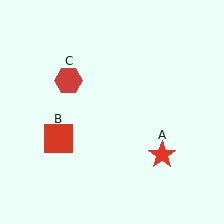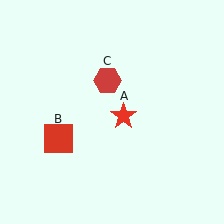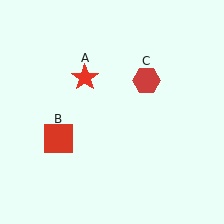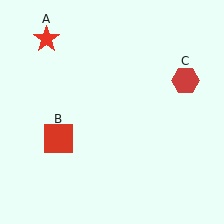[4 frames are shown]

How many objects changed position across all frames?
2 objects changed position: red star (object A), red hexagon (object C).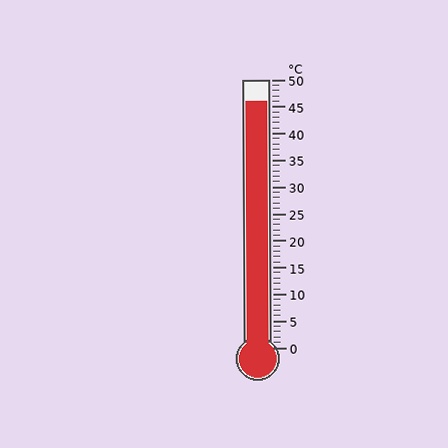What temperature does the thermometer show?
The thermometer shows approximately 46°C.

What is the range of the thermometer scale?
The thermometer scale ranges from 0°C to 50°C.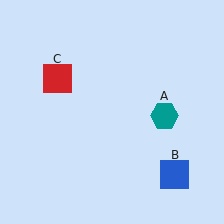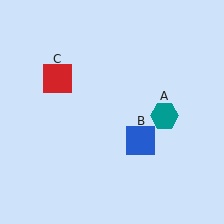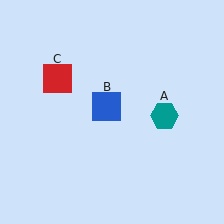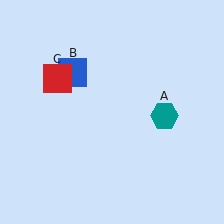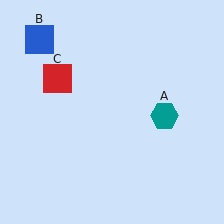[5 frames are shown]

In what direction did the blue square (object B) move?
The blue square (object B) moved up and to the left.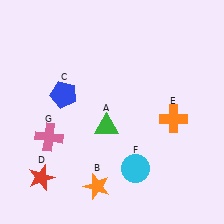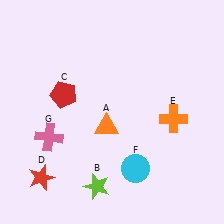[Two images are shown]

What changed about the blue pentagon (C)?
In Image 1, C is blue. In Image 2, it changed to red.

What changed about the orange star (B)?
In Image 1, B is orange. In Image 2, it changed to lime.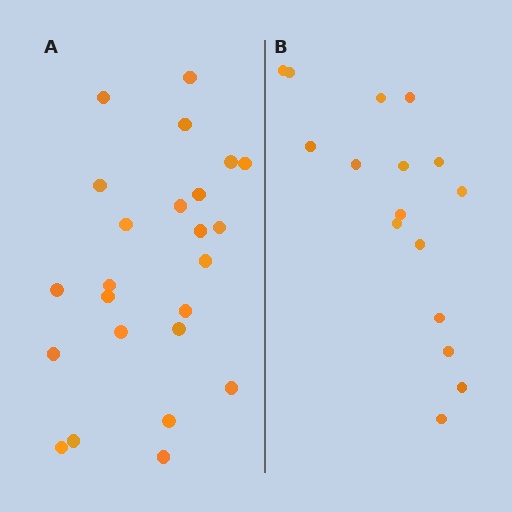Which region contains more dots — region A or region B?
Region A (the left region) has more dots.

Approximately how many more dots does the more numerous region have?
Region A has roughly 8 or so more dots than region B.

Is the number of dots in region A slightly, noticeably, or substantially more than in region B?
Region A has substantially more. The ratio is roughly 1.5 to 1.